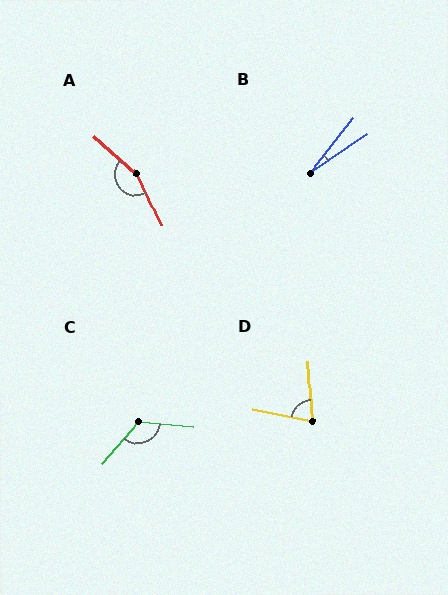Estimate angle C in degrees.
Approximately 125 degrees.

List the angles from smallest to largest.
B (17°), D (75°), C (125°), A (157°).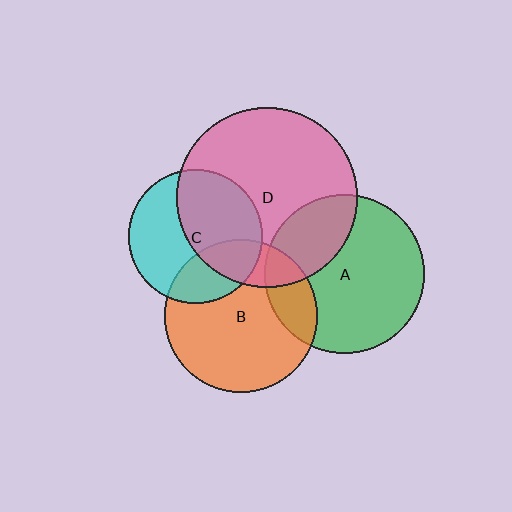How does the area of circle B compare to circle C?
Approximately 1.3 times.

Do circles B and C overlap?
Yes.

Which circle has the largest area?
Circle D (pink).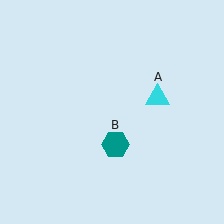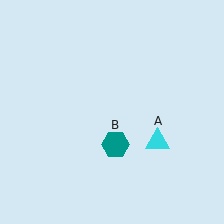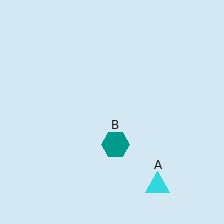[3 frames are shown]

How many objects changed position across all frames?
1 object changed position: cyan triangle (object A).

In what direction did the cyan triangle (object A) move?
The cyan triangle (object A) moved down.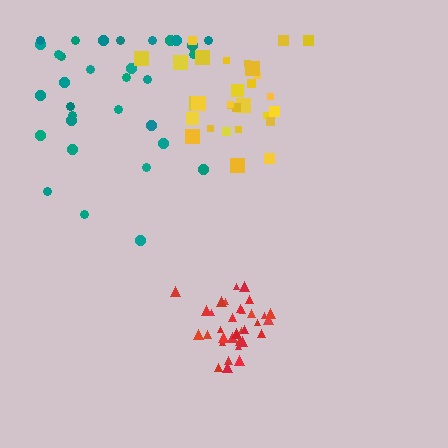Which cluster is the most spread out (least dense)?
Teal.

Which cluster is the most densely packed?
Red.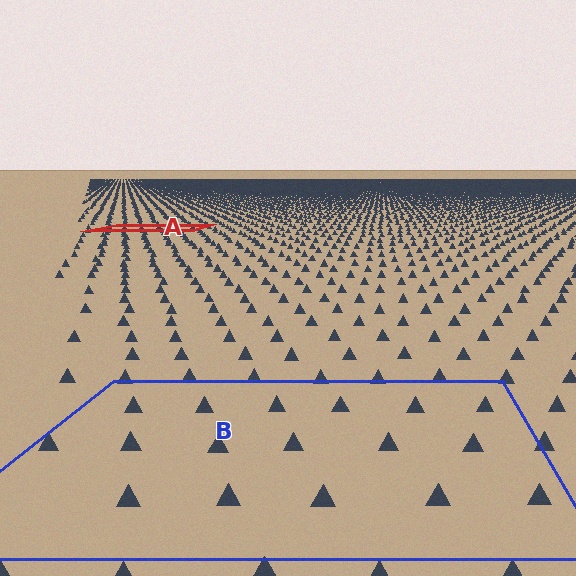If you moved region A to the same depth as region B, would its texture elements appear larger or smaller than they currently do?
They would appear larger. At a closer depth, the same texture elements are projected at a bigger on-screen size.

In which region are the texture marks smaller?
The texture marks are smaller in region A, because it is farther away.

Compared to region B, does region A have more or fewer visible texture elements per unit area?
Region A has more texture elements per unit area — they are packed more densely because it is farther away.